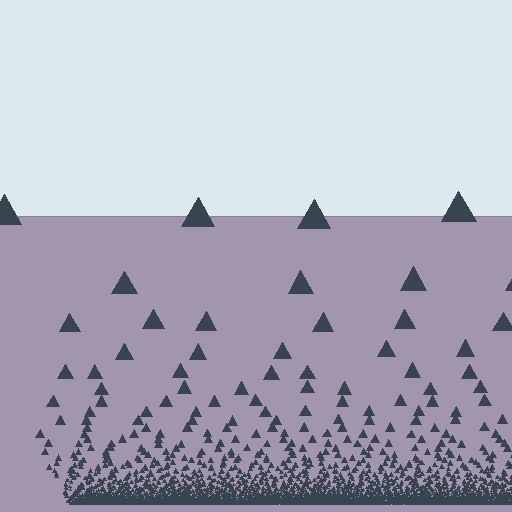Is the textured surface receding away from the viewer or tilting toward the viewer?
The surface appears to tilt toward the viewer. Texture elements get larger and sparser toward the top.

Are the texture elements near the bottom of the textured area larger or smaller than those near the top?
Smaller. The gradient is inverted — elements near the bottom are smaller and denser.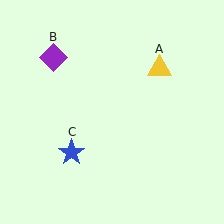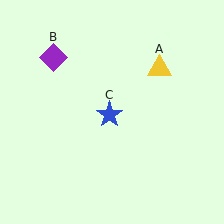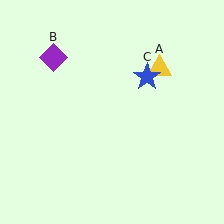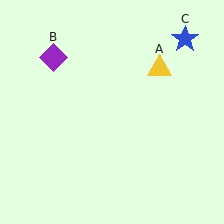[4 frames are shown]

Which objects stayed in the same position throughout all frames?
Yellow triangle (object A) and purple diamond (object B) remained stationary.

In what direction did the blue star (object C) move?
The blue star (object C) moved up and to the right.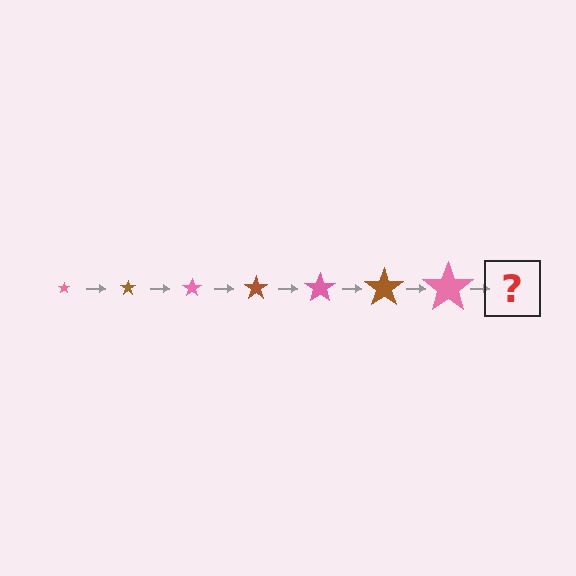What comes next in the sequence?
The next element should be a brown star, larger than the previous one.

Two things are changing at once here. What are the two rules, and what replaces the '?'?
The two rules are that the star grows larger each step and the color cycles through pink and brown. The '?' should be a brown star, larger than the previous one.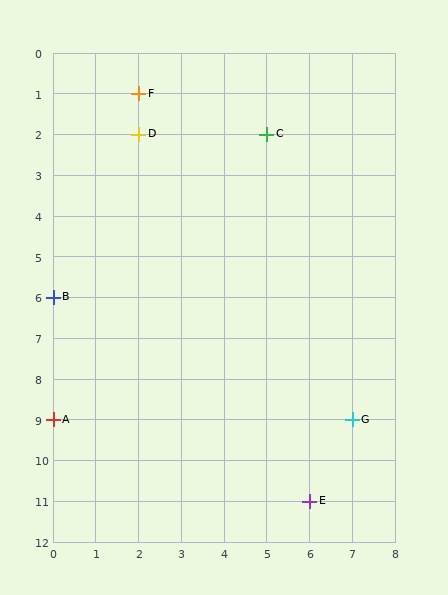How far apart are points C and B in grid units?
Points C and B are 5 columns and 4 rows apart (about 6.4 grid units diagonally).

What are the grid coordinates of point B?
Point B is at grid coordinates (0, 6).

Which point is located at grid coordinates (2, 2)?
Point D is at (2, 2).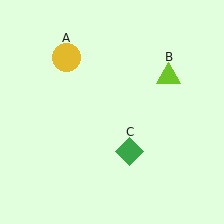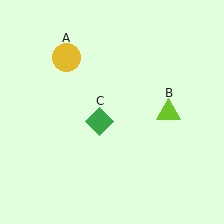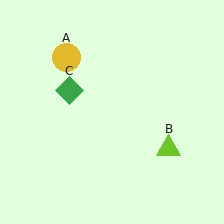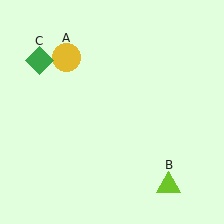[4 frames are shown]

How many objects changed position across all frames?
2 objects changed position: lime triangle (object B), green diamond (object C).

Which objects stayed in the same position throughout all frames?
Yellow circle (object A) remained stationary.